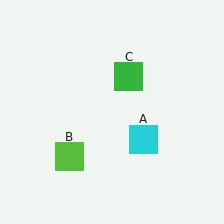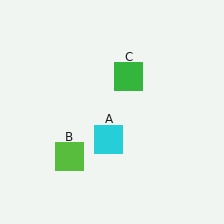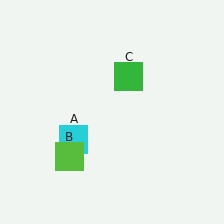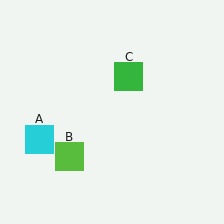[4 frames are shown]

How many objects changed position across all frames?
1 object changed position: cyan square (object A).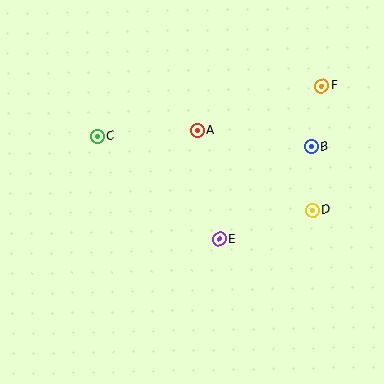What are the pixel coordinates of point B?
Point B is at (311, 146).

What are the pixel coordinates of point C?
Point C is at (97, 136).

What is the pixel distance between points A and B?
The distance between A and B is 116 pixels.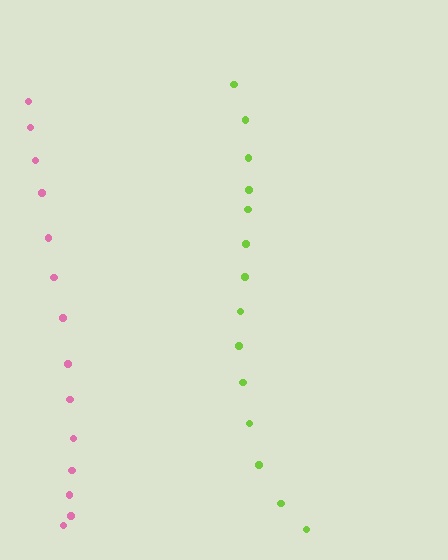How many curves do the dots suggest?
There are 2 distinct paths.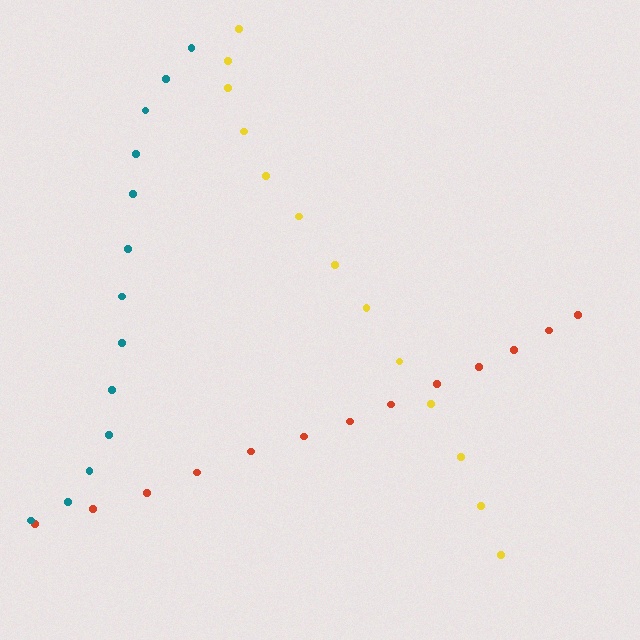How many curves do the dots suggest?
There are 3 distinct paths.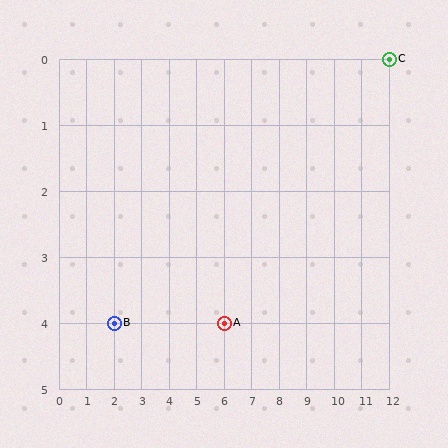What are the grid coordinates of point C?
Point C is at grid coordinates (12, 0).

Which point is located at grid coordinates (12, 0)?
Point C is at (12, 0).